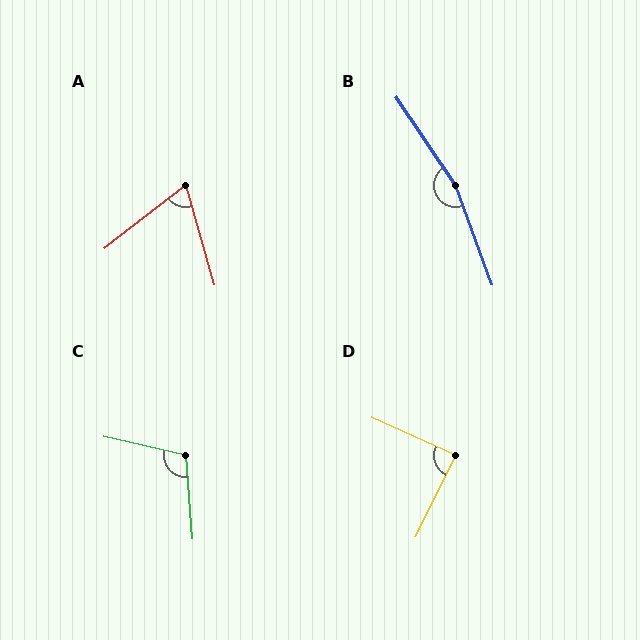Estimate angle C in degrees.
Approximately 108 degrees.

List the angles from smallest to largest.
A (68°), D (88°), C (108°), B (166°).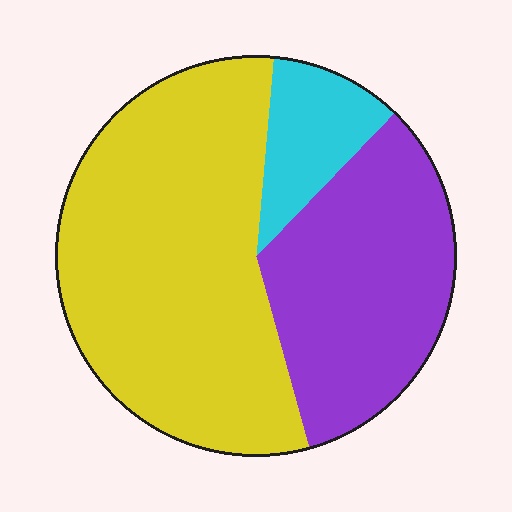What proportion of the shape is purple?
Purple covers 33% of the shape.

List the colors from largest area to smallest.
From largest to smallest: yellow, purple, cyan.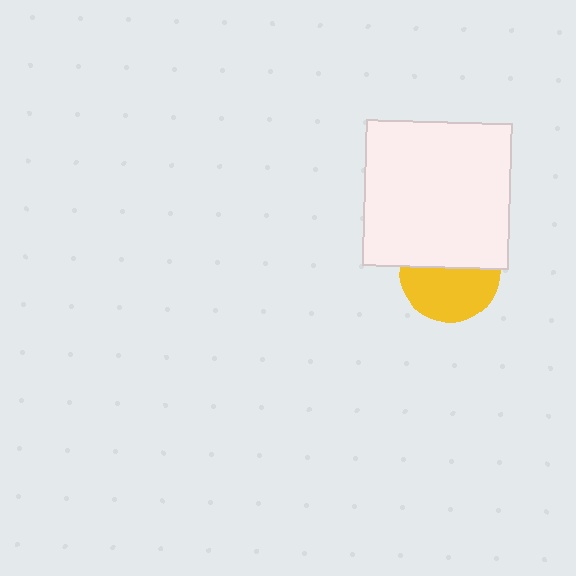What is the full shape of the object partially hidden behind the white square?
The partially hidden object is a yellow circle.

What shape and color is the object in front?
The object in front is a white square.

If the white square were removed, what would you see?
You would see the complete yellow circle.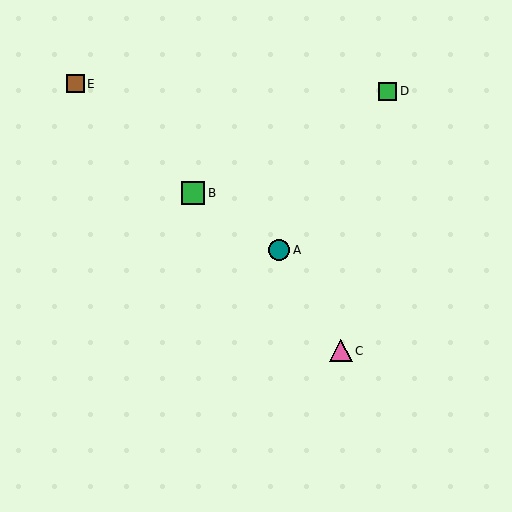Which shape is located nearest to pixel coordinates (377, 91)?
The green square (labeled D) at (388, 91) is nearest to that location.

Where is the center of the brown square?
The center of the brown square is at (75, 84).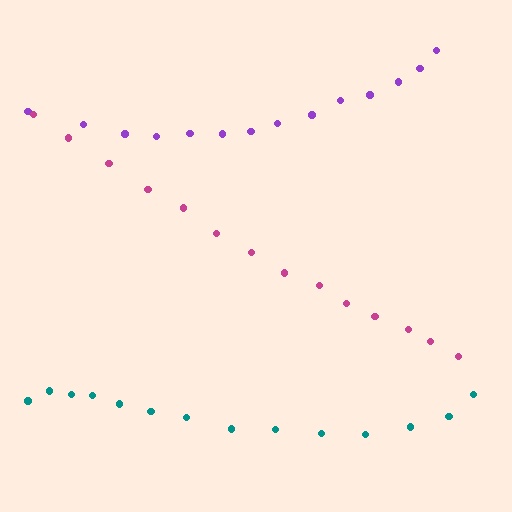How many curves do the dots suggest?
There are 3 distinct paths.